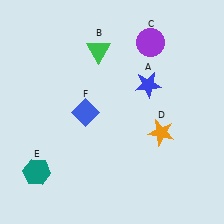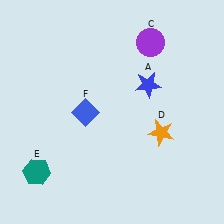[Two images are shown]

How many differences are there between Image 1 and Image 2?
There is 1 difference between the two images.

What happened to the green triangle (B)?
The green triangle (B) was removed in Image 2. It was in the top-left area of Image 1.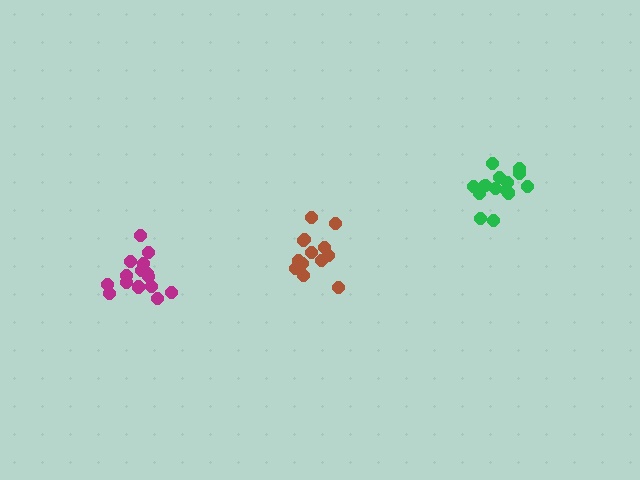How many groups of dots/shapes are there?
There are 3 groups.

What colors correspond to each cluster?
The clusters are colored: brown, magenta, green.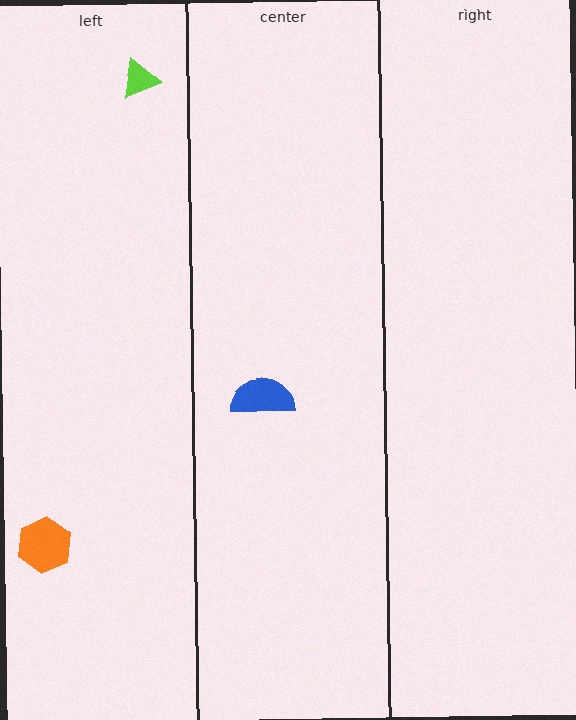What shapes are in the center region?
The blue semicircle.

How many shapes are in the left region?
2.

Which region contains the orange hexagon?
The left region.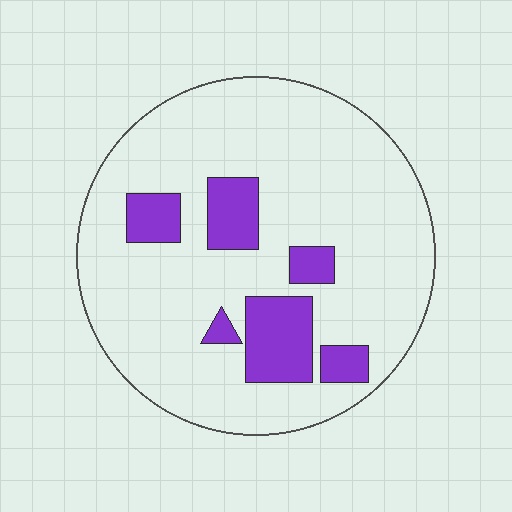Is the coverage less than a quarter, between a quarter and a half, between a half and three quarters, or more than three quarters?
Less than a quarter.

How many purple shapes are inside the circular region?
6.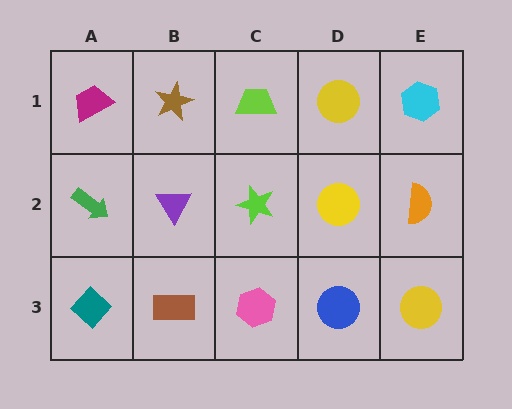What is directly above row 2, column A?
A magenta trapezoid.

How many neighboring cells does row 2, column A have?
3.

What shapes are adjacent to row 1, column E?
An orange semicircle (row 2, column E), a yellow circle (row 1, column D).